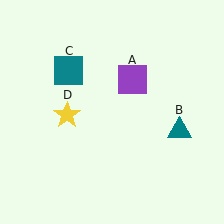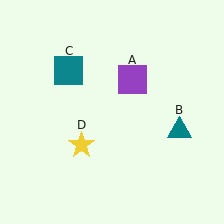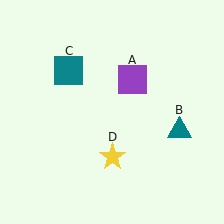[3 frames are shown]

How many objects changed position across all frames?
1 object changed position: yellow star (object D).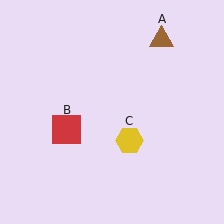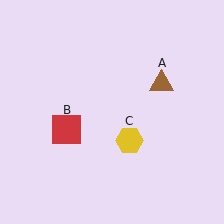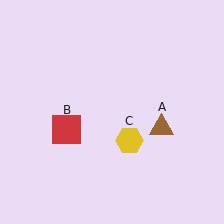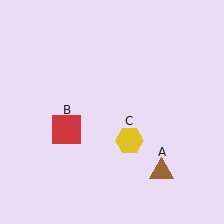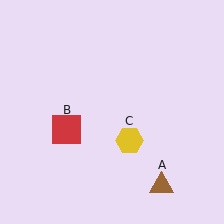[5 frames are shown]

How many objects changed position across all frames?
1 object changed position: brown triangle (object A).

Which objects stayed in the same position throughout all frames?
Red square (object B) and yellow hexagon (object C) remained stationary.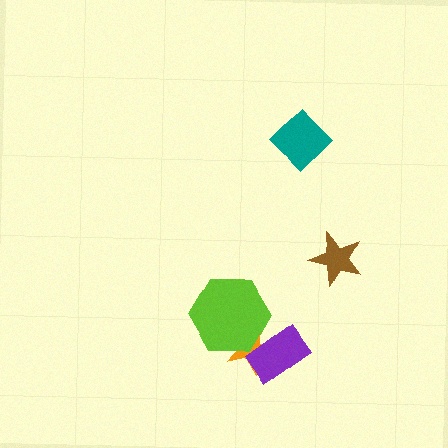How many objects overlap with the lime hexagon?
2 objects overlap with the lime hexagon.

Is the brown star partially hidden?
No, no other shape covers it.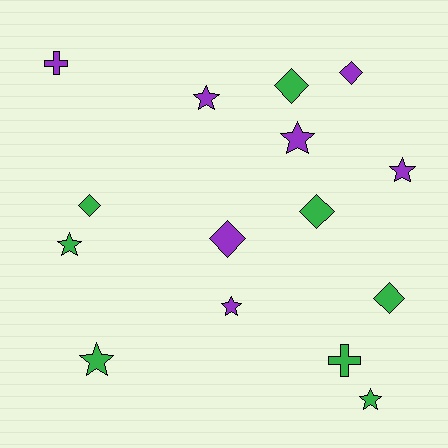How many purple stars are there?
There are 4 purple stars.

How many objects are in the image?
There are 15 objects.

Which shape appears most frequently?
Star, with 7 objects.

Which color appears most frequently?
Green, with 8 objects.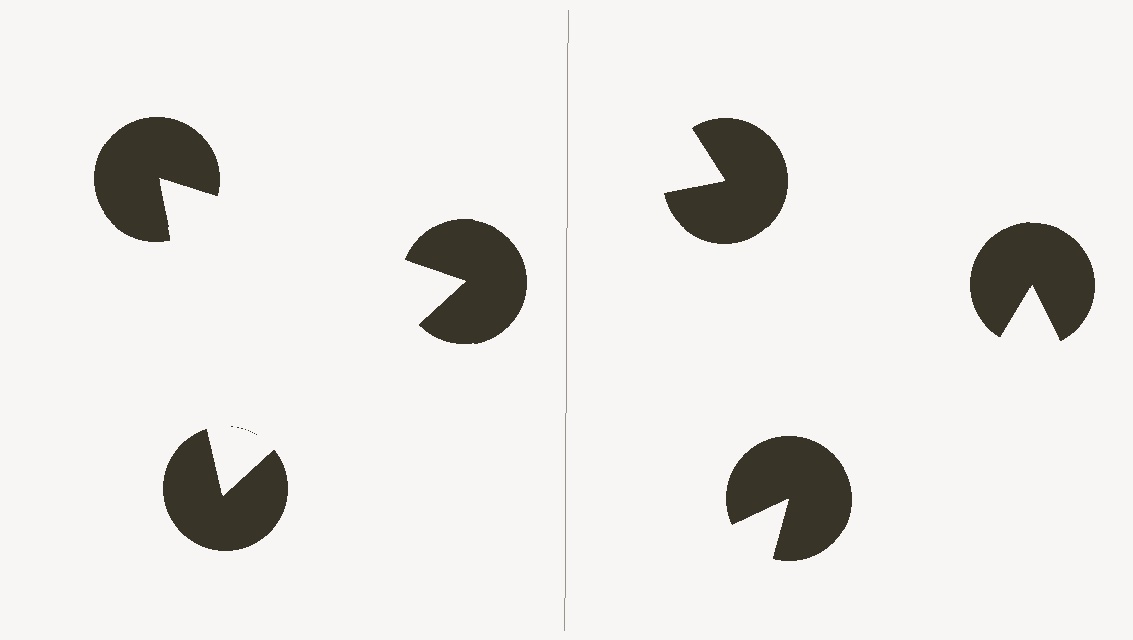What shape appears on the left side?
An illusory triangle.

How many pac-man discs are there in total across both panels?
6 — 3 on each side.